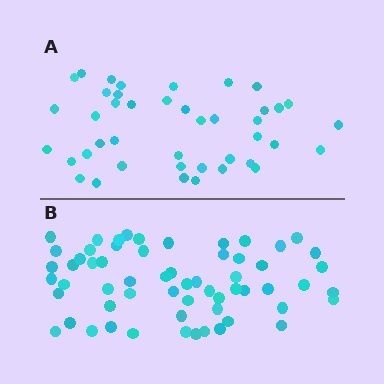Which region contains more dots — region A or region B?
Region B (the bottom region) has more dots.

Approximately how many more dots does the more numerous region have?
Region B has approximately 20 more dots than region A.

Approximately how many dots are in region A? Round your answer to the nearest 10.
About 40 dots. (The exact count is 42, which rounds to 40.)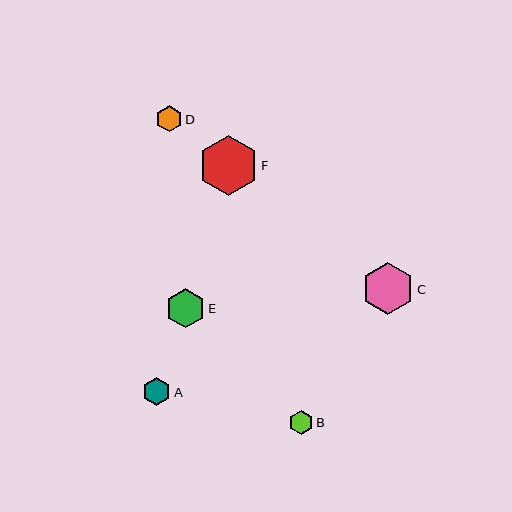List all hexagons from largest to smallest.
From largest to smallest: F, C, E, A, D, B.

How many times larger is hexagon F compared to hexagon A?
Hexagon F is approximately 2.1 times the size of hexagon A.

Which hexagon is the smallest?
Hexagon B is the smallest with a size of approximately 24 pixels.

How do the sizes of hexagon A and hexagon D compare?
Hexagon A and hexagon D are approximately the same size.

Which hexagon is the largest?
Hexagon F is the largest with a size of approximately 60 pixels.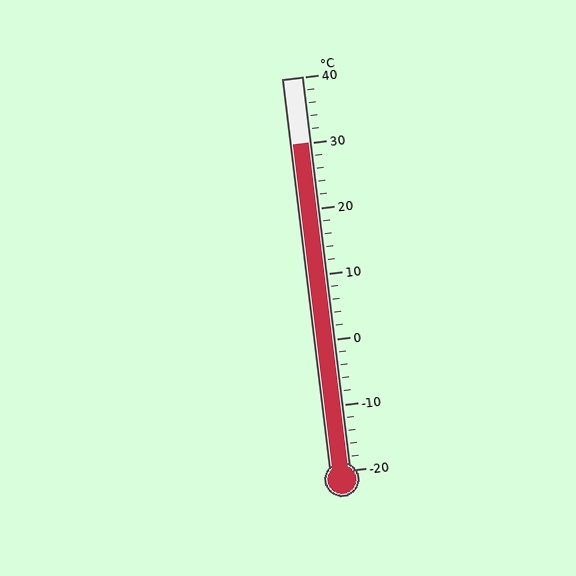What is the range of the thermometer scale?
The thermometer scale ranges from -20°C to 40°C.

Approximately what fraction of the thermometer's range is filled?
The thermometer is filled to approximately 85% of its range.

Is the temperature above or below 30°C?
The temperature is at 30°C.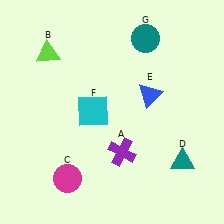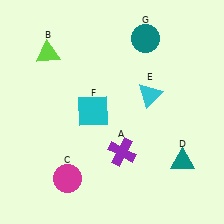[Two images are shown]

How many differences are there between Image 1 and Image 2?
There is 1 difference between the two images.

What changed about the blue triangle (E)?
In Image 1, E is blue. In Image 2, it changed to cyan.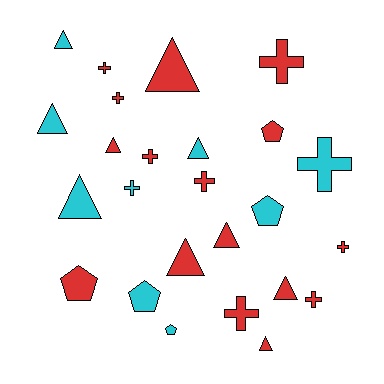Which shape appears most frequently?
Triangle, with 10 objects.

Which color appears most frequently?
Red, with 16 objects.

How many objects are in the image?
There are 25 objects.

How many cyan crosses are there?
There are 2 cyan crosses.